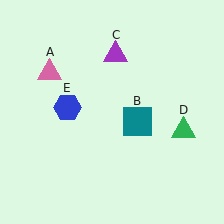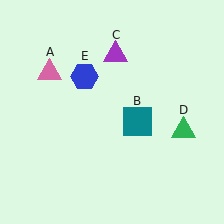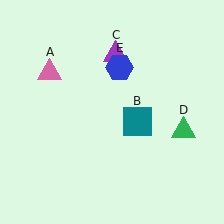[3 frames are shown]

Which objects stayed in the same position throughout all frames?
Pink triangle (object A) and teal square (object B) and purple triangle (object C) and green triangle (object D) remained stationary.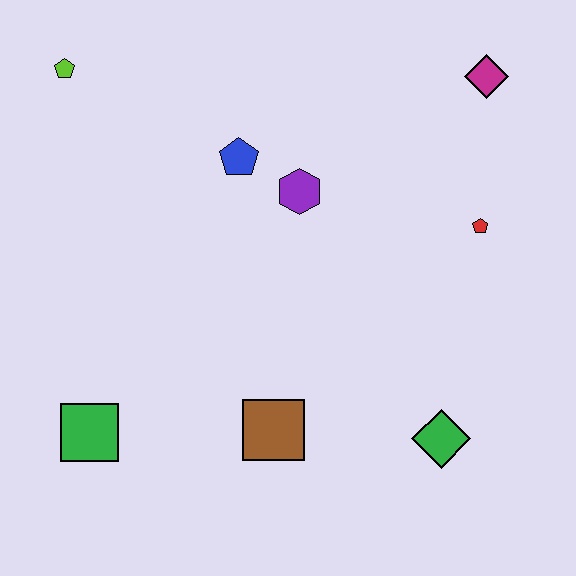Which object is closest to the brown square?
The green diamond is closest to the brown square.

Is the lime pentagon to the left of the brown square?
Yes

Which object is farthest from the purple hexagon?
The green square is farthest from the purple hexagon.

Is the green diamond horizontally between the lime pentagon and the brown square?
No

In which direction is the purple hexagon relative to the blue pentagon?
The purple hexagon is to the right of the blue pentagon.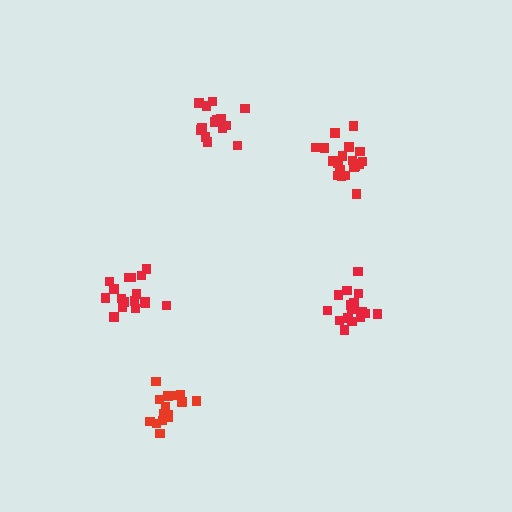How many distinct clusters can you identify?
There are 5 distinct clusters.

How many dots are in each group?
Group 1: 15 dots, Group 2: 18 dots, Group 3: 17 dots, Group 4: 19 dots, Group 5: 17 dots (86 total).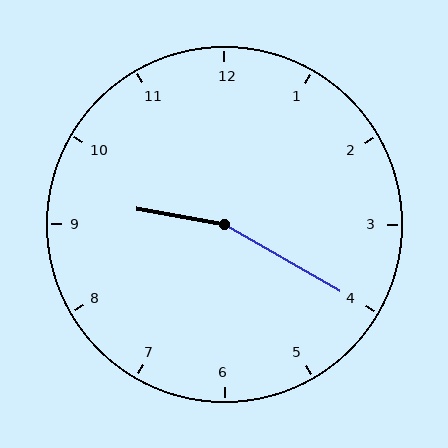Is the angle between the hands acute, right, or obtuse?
It is obtuse.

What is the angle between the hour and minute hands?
Approximately 160 degrees.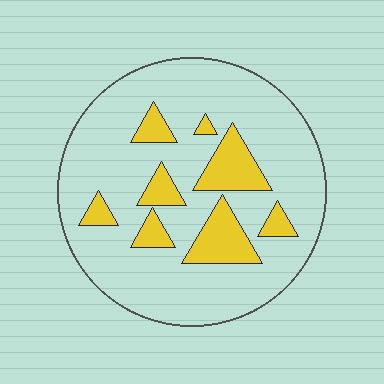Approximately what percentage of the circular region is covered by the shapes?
Approximately 20%.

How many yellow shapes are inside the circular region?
8.